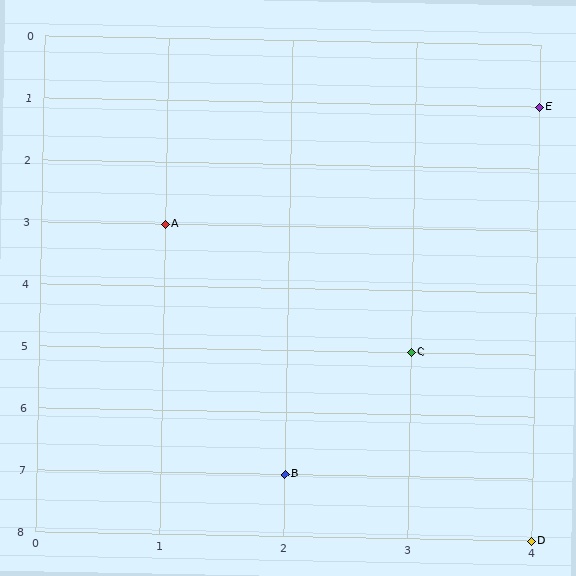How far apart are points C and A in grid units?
Points C and A are 2 columns and 2 rows apart (about 2.8 grid units diagonally).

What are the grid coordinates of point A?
Point A is at grid coordinates (1, 3).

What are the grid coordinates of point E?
Point E is at grid coordinates (4, 1).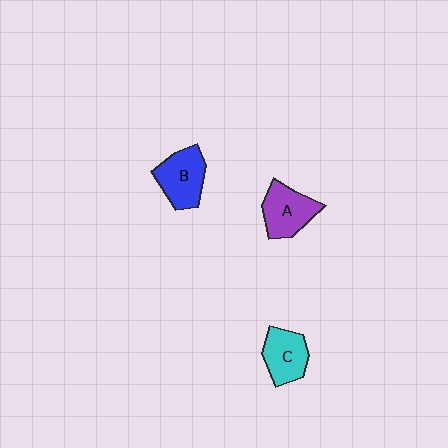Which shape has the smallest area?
Shape C (cyan).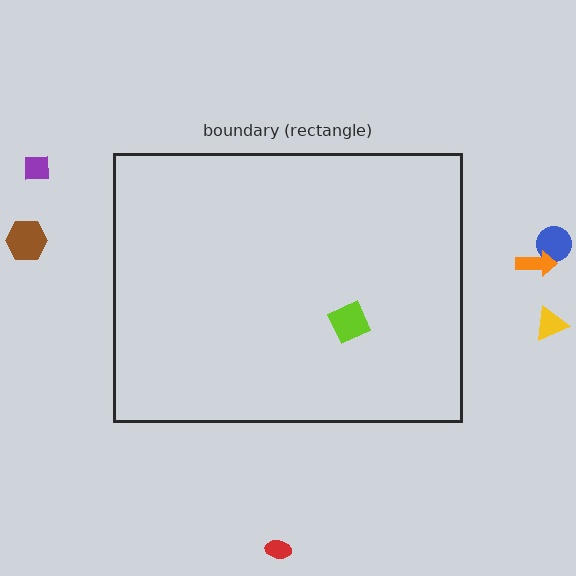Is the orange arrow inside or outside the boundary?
Outside.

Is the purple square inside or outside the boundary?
Outside.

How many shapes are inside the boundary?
1 inside, 6 outside.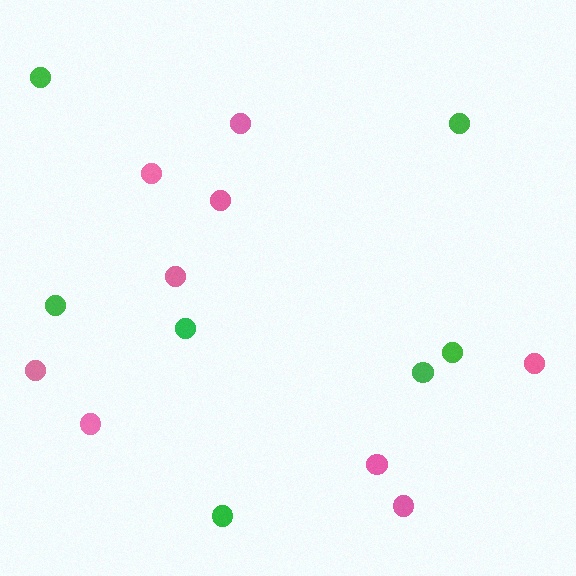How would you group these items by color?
There are 2 groups: one group of pink circles (9) and one group of green circles (7).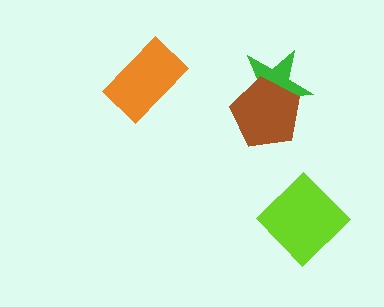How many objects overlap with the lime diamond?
0 objects overlap with the lime diamond.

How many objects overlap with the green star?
1 object overlaps with the green star.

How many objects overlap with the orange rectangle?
0 objects overlap with the orange rectangle.